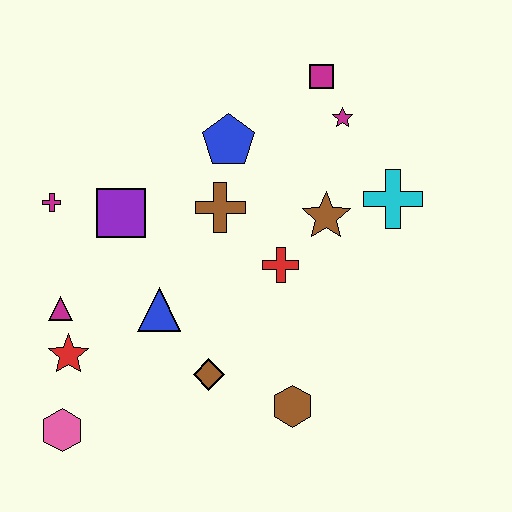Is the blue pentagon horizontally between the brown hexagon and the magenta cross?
Yes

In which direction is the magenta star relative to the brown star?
The magenta star is above the brown star.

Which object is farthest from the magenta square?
The pink hexagon is farthest from the magenta square.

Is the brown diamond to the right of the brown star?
No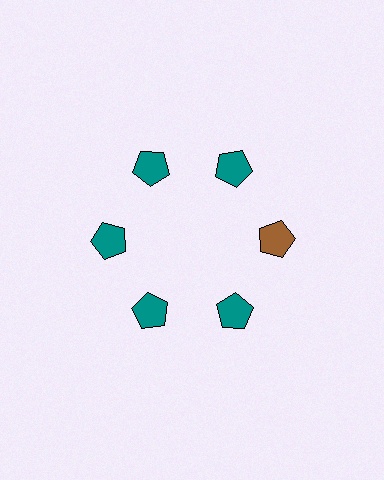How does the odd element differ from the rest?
It has a different color: brown instead of teal.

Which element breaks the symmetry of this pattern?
The brown pentagon at roughly the 3 o'clock position breaks the symmetry. All other shapes are teal pentagons.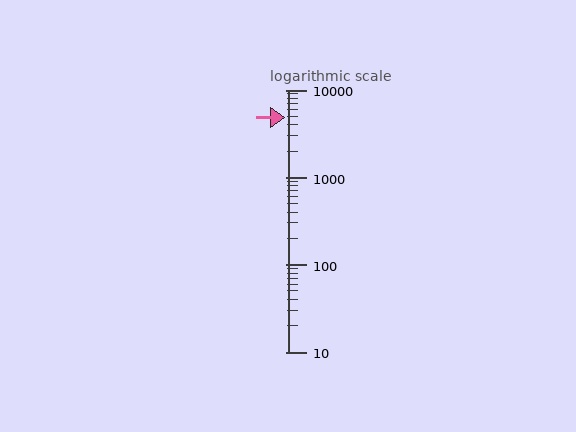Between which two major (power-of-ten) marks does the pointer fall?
The pointer is between 1000 and 10000.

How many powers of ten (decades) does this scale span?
The scale spans 3 decades, from 10 to 10000.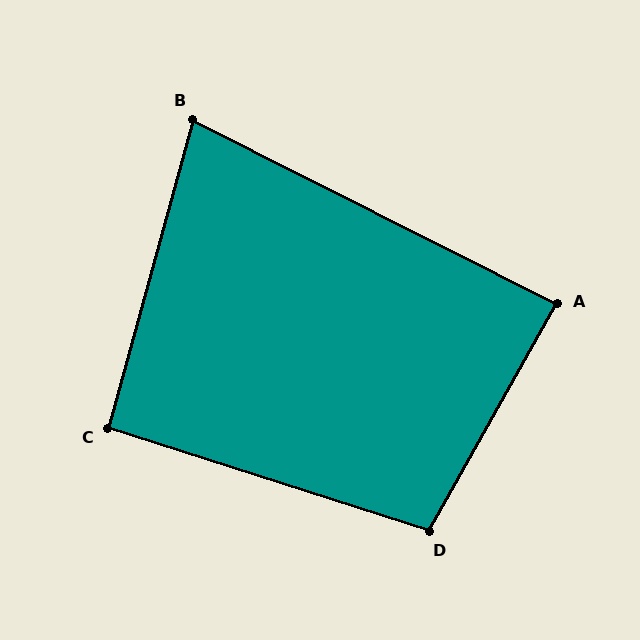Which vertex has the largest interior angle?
D, at approximately 101 degrees.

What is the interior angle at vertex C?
Approximately 93 degrees (approximately right).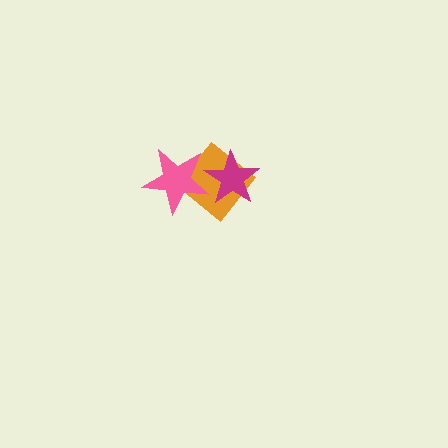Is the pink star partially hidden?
No, no other shape covers it.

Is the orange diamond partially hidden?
Yes, it is partially covered by another shape.